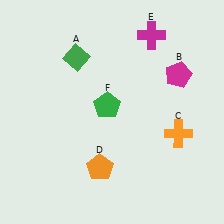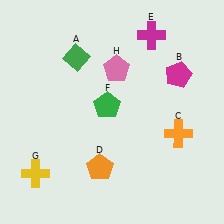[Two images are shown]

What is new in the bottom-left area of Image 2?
A yellow cross (G) was added in the bottom-left area of Image 2.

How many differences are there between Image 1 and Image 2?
There are 2 differences between the two images.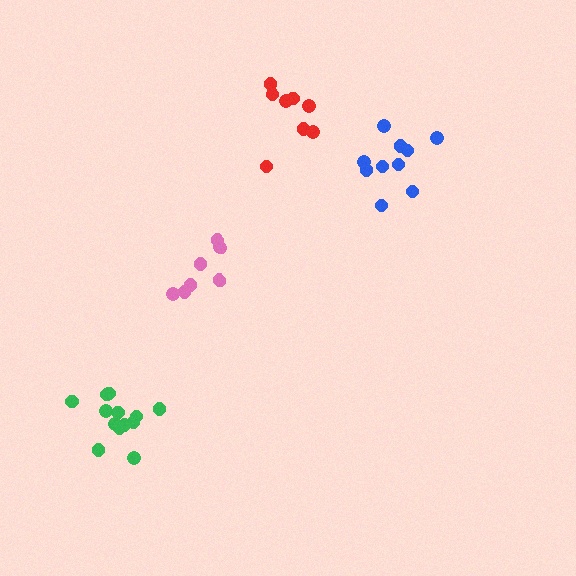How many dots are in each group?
Group 1: 7 dots, Group 2: 10 dots, Group 3: 13 dots, Group 4: 8 dots (38 total).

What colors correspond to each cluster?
The clusters are colored: pink, blue, green, red.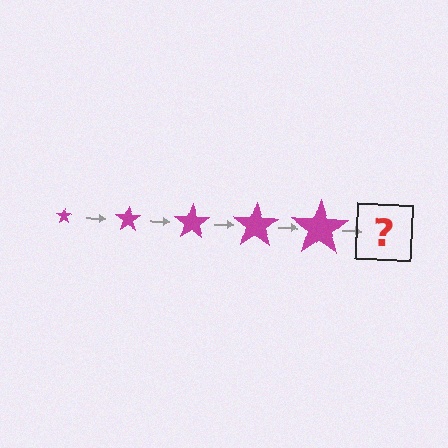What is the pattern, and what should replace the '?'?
The pattern is that the star gets progressively larger each step. The '?' should be a magenta star, larger than the previous one.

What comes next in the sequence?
The next element should be a magenta star, larger than the previous one.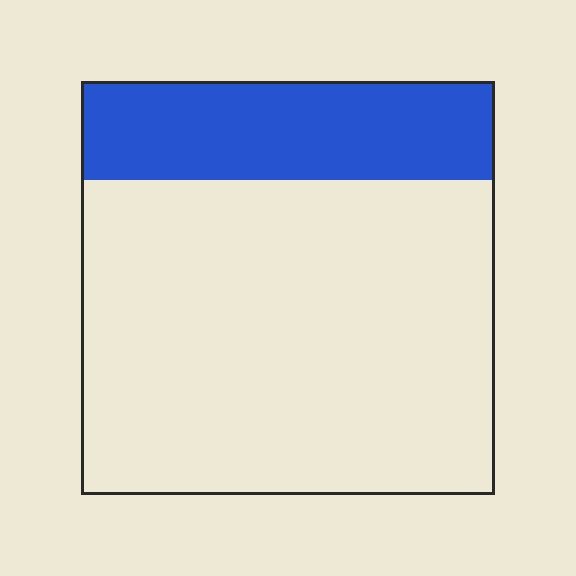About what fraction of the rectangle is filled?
About one quarter (1/4).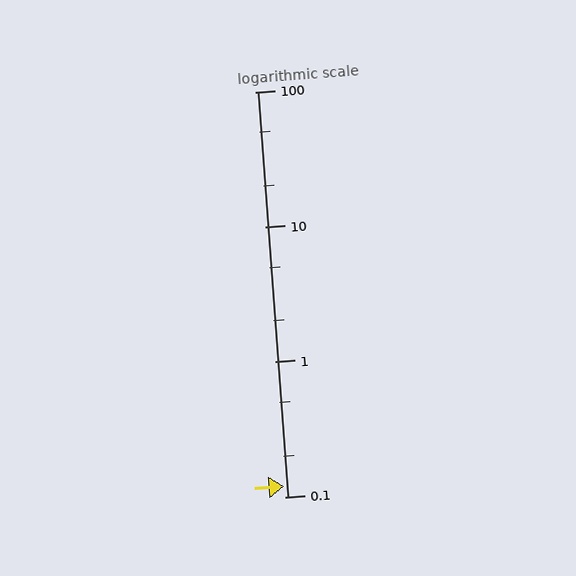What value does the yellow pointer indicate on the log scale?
The pointer indicates approximately 0.12.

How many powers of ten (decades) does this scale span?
The scale spans 3 decades, from 0.1 to 100.